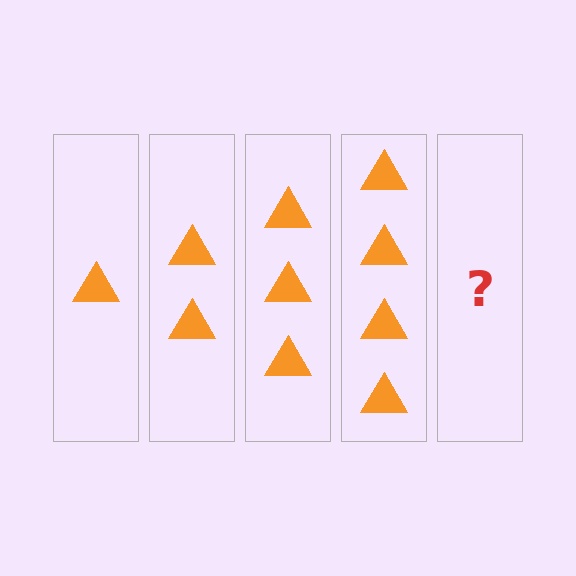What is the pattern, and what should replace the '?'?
The pattern is that each step adds one more triangle. The '?' should be 5 triangles.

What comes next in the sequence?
The next element should be 5 triangles.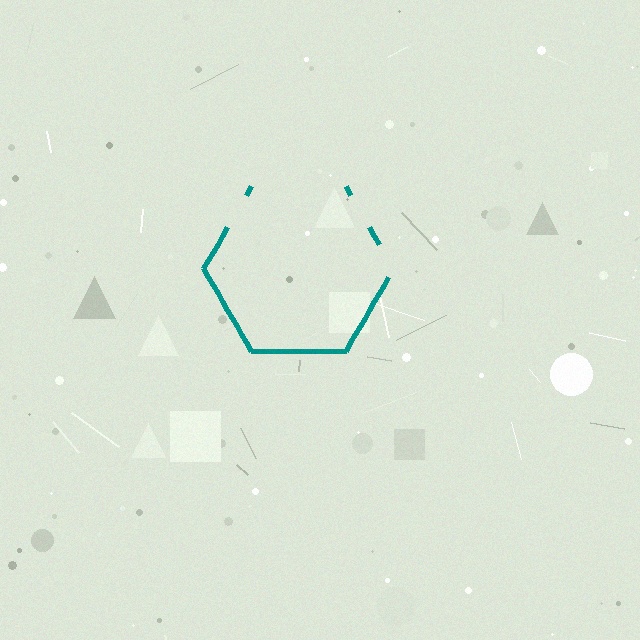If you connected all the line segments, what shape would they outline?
They would outline a hexagon.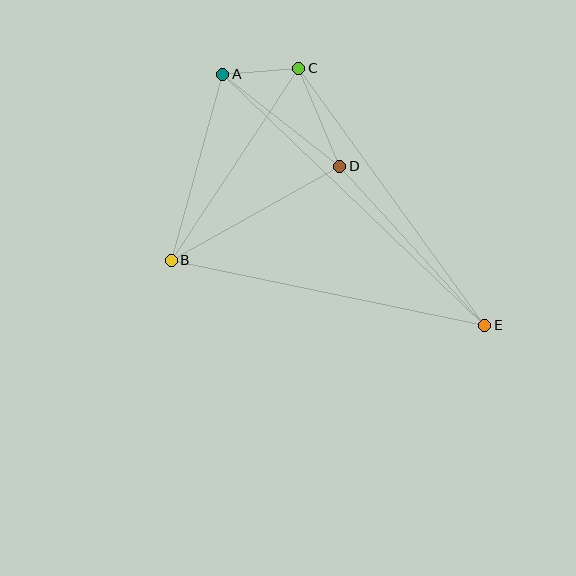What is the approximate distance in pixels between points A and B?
The distance between A and B is approximately 193 pixels.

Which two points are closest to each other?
Points A and C are closest to each other.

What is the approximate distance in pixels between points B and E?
The distance between B and E is approximately 320 pixels.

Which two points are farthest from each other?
Points A and E are farthest from each other.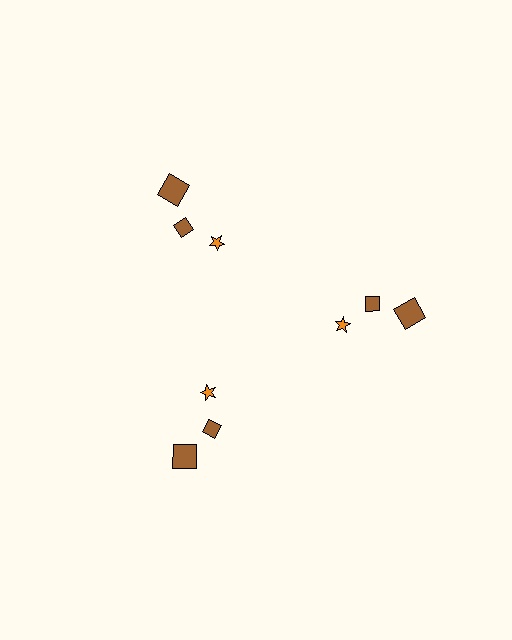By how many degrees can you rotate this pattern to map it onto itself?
The pattern maps onto itself every 120 degrees of rotation.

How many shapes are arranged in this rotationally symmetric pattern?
There are 9 shapes, arranged in 3 groups of 3.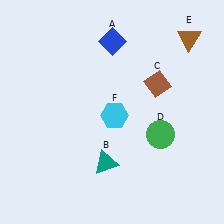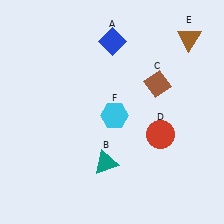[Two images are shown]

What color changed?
The circle (D) changed from green in Image 1 to red in Image 2.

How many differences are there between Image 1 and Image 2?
There is 1 difference between the two images.